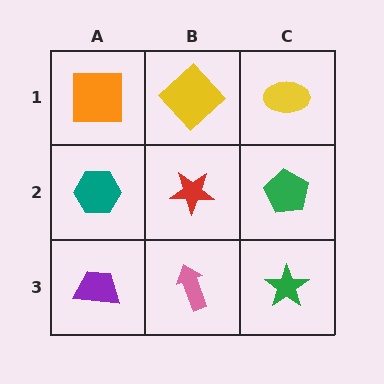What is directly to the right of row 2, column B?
A green pentagon.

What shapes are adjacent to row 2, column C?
A yellow ellipse (row 1, column C), a green star (row 3, column C), a red star (row 2, column B).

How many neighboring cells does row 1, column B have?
3.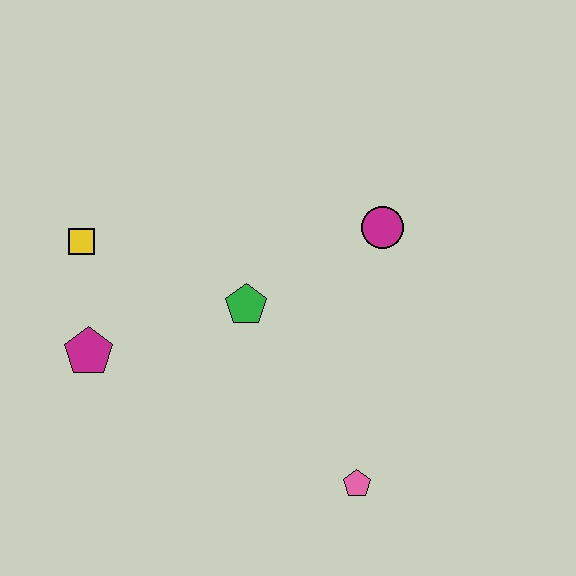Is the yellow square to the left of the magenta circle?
Yes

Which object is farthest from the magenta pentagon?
The magenta circle is farthest from the magenta pentagon.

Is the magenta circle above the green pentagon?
Yes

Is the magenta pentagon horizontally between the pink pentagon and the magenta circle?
No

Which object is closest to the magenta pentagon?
The yellow square is closest to the magenta pentagon.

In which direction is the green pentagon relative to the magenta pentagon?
The green pentagon is to the right of the magenta pentagon.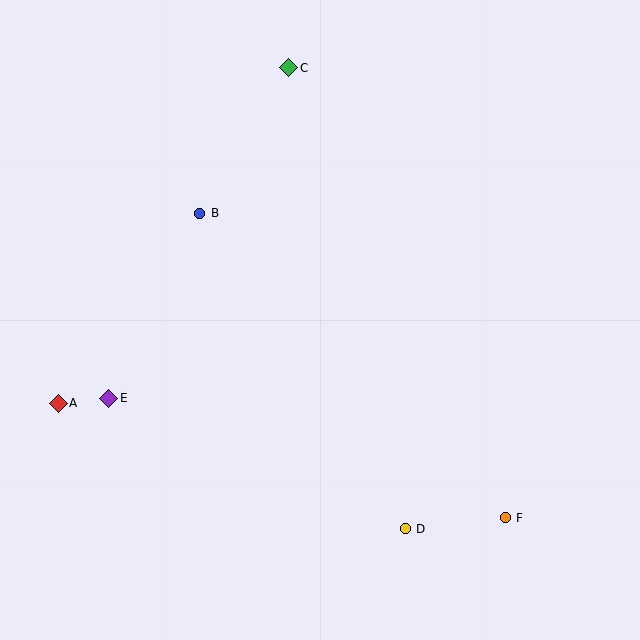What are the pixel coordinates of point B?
Point B is at (200, 213).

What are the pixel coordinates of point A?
Point A is at (58, 403).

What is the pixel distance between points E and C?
The distance between E and C is 376 pixels.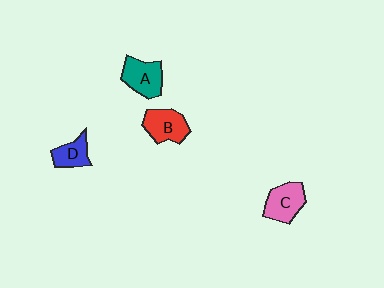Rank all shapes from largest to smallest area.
From largest to smallest: B (red), A (teal), C (pink), D (blue).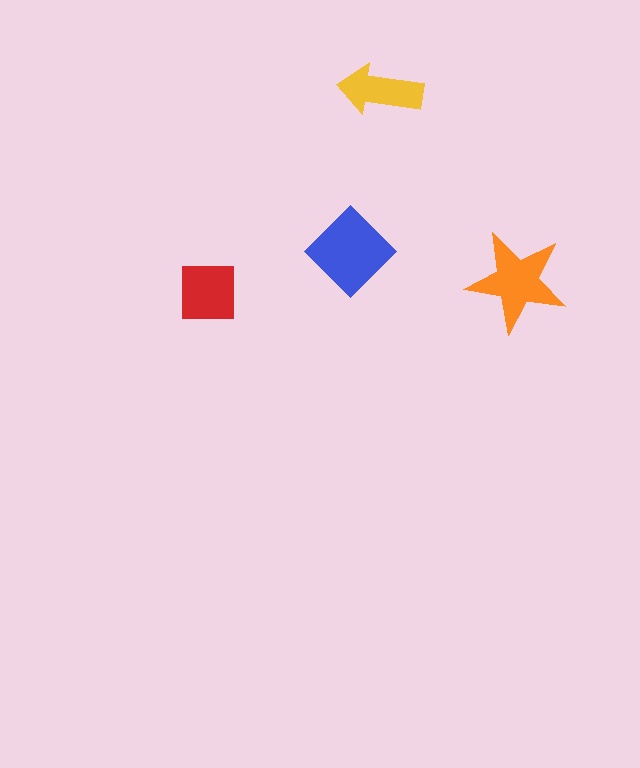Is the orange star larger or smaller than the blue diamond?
Smaller.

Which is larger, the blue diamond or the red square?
The blue diamond.